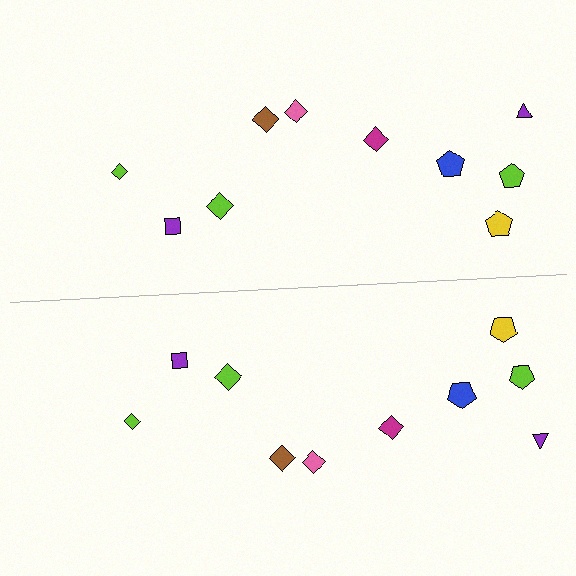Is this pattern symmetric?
Yes, this pattern has bilateral (reflection) symmetry.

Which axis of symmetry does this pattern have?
The pattern has a horizontal axis of symmetry running through the center of the image.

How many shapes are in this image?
There are 20 shapes in this image.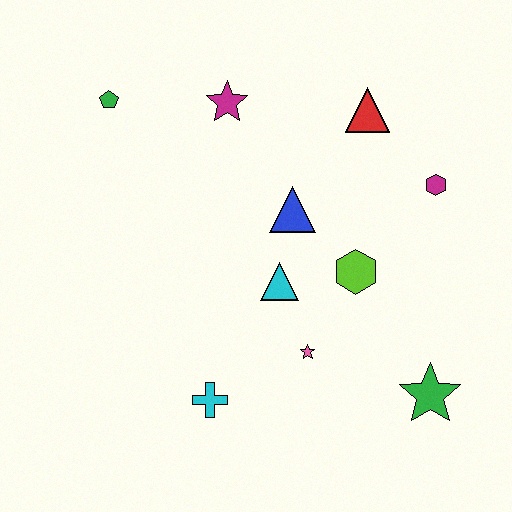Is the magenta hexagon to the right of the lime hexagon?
Yes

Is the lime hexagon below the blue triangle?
Yes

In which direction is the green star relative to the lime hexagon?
The green star is below the lime hexagon.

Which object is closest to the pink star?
The cyan triangle is closest to the pink star.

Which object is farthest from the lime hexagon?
The green pentagon is farthest from the lime hexagon.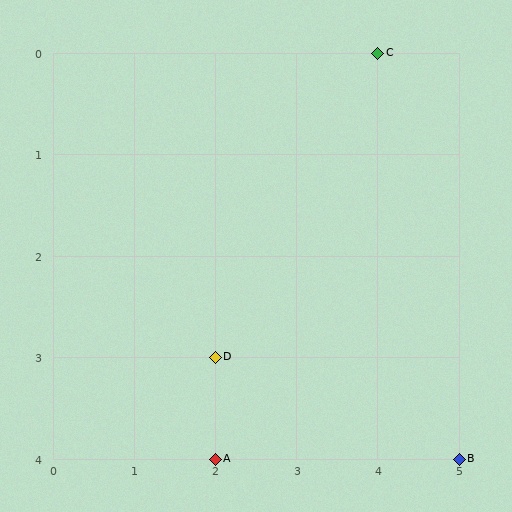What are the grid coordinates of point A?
Point A is at grid coordinates (2, 4).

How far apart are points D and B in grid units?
Points D and B are 3 columns and 1 row apart (about 3.2 grid units diagonally).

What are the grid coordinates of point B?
Point B is at grid coordinates (5, 4).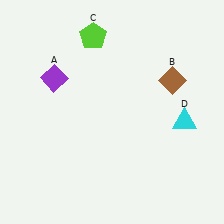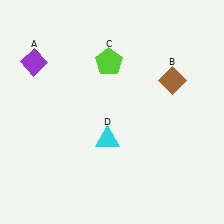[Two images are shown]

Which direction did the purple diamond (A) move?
The purple diamond (A) moved left.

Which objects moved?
The objects that moved are: the purple diamond (A), the lime pentagon (C), the cyan triangle (D).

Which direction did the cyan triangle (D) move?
The cyan triangle (D) moved left.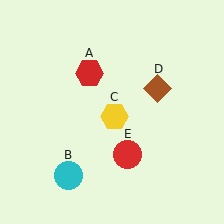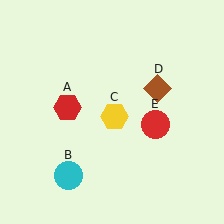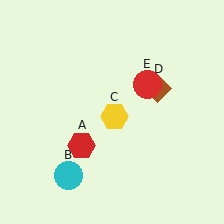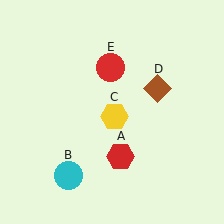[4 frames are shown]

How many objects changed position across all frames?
2 objects changed position: red hexagon (object A), red circle (object E).